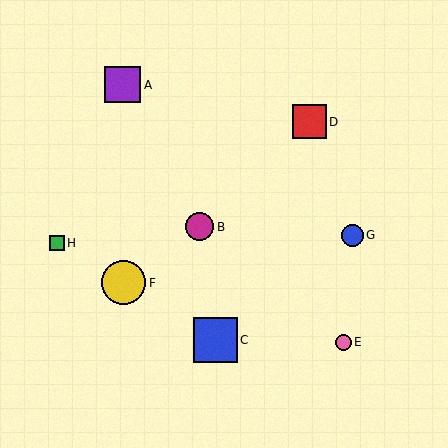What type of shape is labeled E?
Shape E is a pink circle.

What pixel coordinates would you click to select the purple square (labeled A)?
Click at (123, 85) to select the purple square A.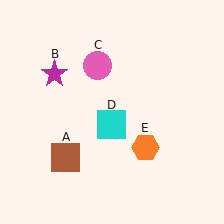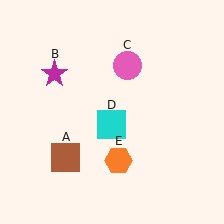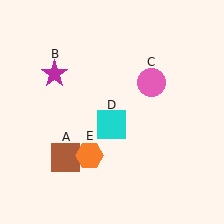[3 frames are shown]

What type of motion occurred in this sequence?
The pink circle (object C), orange hexagon (object E) rotated clockwise around the center of the scene.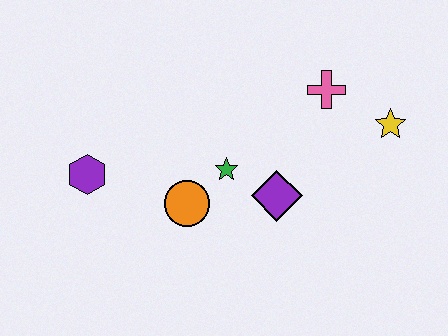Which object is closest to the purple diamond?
The green star is closest to the purple diamond.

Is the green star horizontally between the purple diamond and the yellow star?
No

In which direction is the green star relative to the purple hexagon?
The green star is to the right of the purple hexagon.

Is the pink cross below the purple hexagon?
No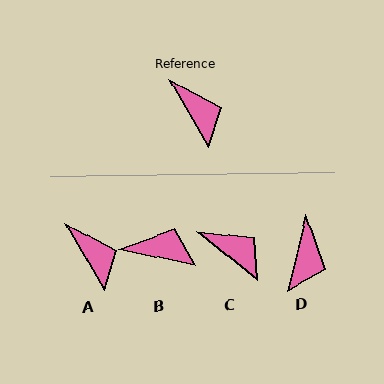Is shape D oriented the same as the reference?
No, it is off by about 44 degrees.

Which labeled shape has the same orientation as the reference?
A.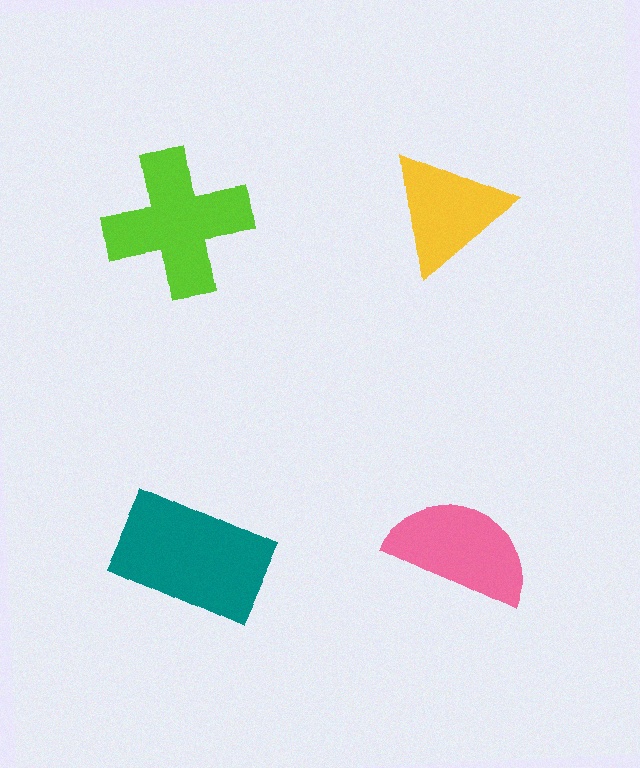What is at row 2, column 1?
A teal rectangle.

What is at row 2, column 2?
A pink semicircle.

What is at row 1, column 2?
A yellow triangle.